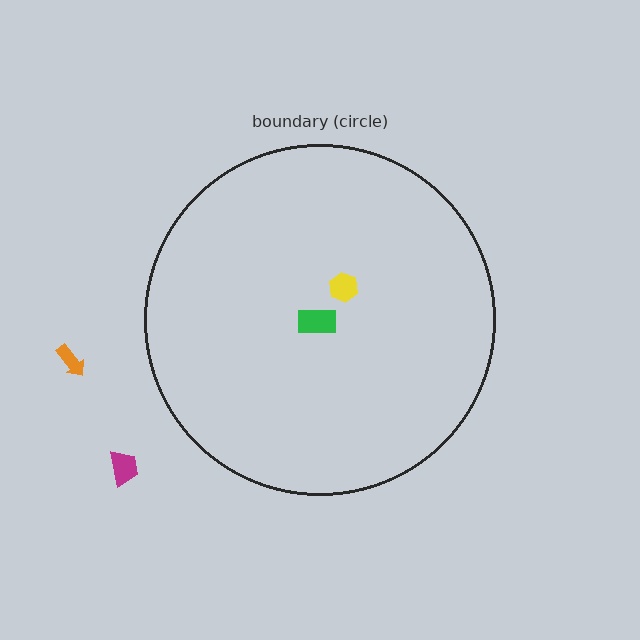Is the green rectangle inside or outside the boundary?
Inside.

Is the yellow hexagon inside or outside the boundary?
Inside.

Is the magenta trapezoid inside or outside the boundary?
Outside.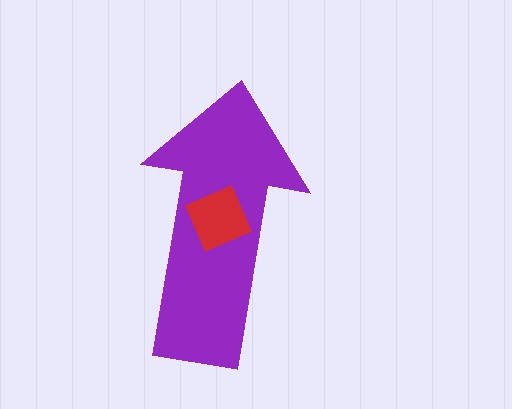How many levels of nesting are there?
2.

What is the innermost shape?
The red diamond.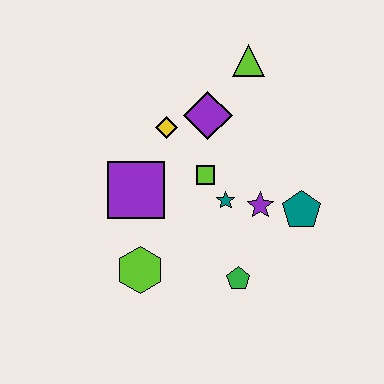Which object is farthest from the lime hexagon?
The lime triangle is farthest from the lime hexagon.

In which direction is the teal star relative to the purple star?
The teal star is to the left of the purple star.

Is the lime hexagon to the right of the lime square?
No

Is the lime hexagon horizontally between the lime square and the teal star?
No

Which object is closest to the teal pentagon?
The purple star is closest to the teal pentagon.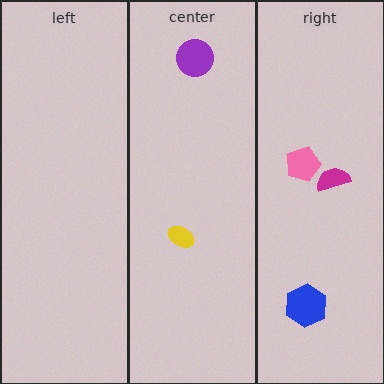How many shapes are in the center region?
2.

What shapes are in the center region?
The purple circle, the yellow ellipse.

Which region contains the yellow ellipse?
The center region.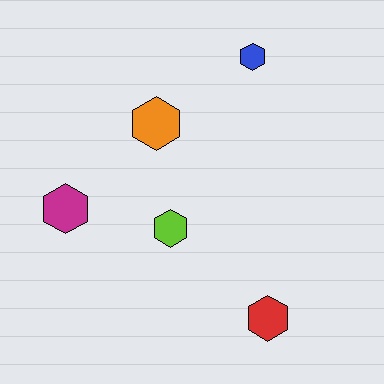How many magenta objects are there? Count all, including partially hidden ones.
There is 1 magenta object.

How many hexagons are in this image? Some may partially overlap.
There are 5 hexagons.